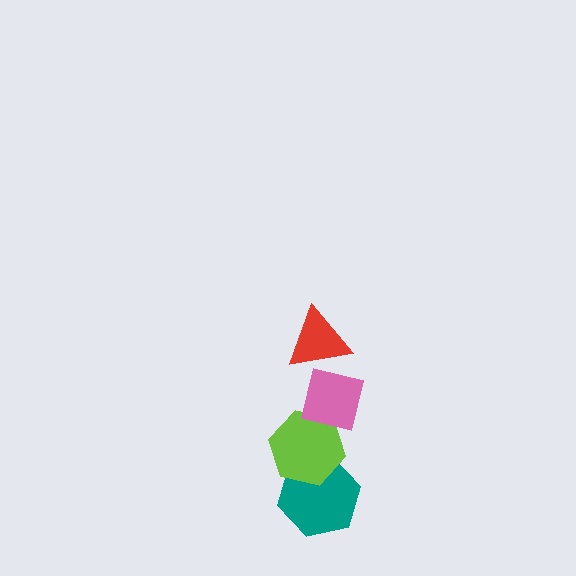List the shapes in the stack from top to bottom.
From top to bottom: the red triangle, the pink square, the lime hexagon, the teal hexagon.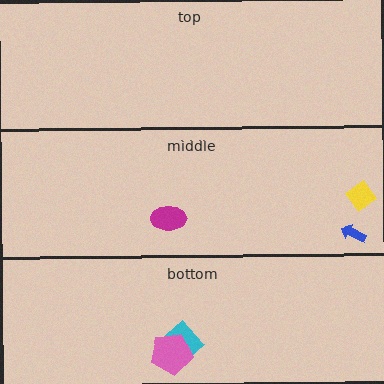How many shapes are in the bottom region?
2.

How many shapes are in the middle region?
3.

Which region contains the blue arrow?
The middle region.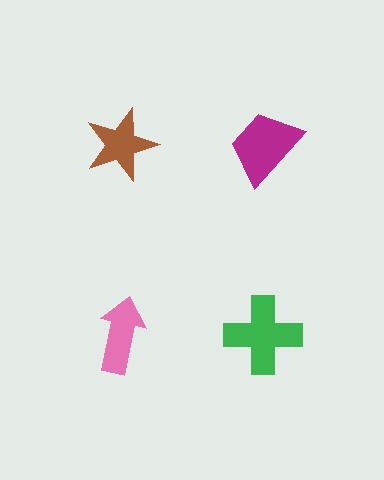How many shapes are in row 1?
2 shapes.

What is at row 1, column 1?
A brown star.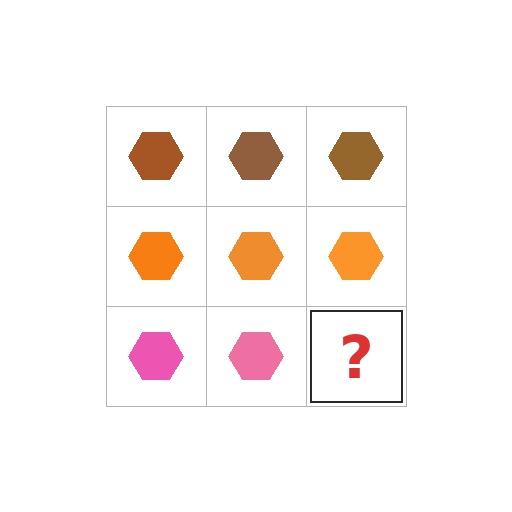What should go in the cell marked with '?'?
The missing cell should contain a pink hexagon.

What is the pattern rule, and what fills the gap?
The rule is that each row has a consistent color. The gap should be filled with a pink hexagon.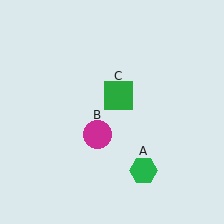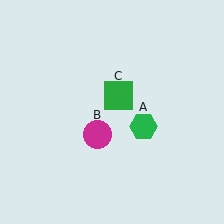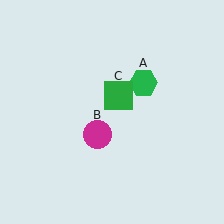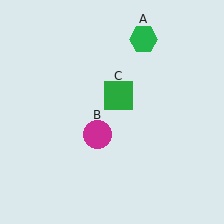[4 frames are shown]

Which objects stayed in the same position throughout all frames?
Magenta circle (object B) and green square (object C) remained stationary.